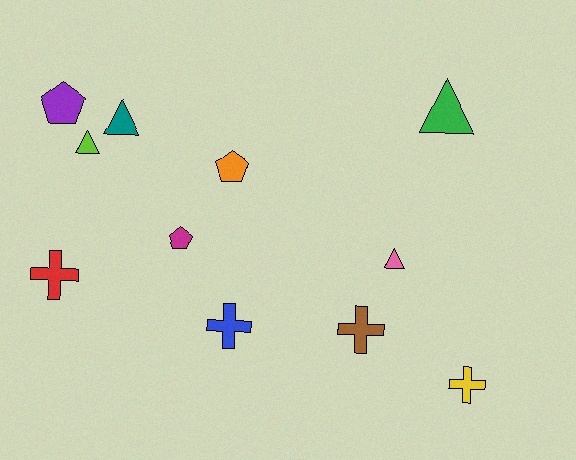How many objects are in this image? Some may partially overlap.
There are 11 objects.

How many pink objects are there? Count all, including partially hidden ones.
There is 1 pink object.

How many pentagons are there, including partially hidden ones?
There are 3 pentagons.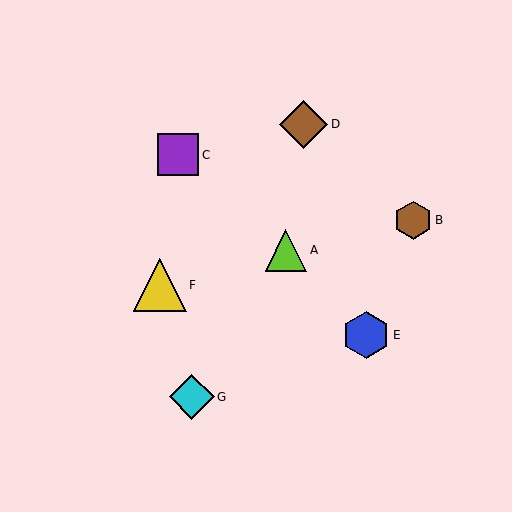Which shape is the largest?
The yellow triangle (labeled F) is the largest.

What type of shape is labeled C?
Shape C is a purple square.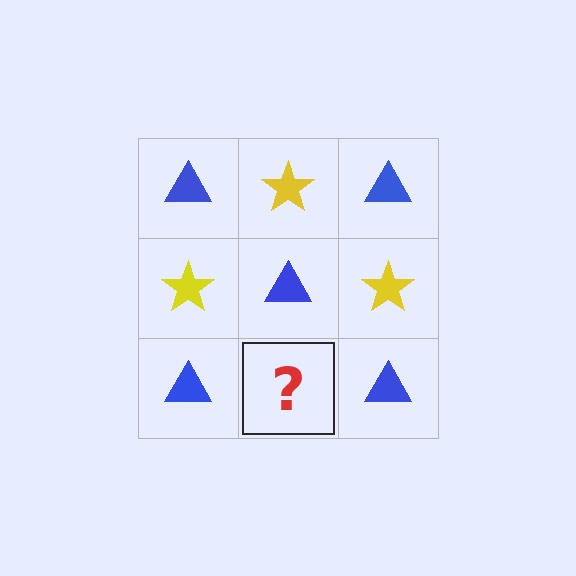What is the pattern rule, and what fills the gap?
The rule is that it alternates blue triangle and yellow star in a checkerboard pattern. The gap should be filled with a yellow star.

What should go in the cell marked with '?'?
The missing cell should contain a yellow star.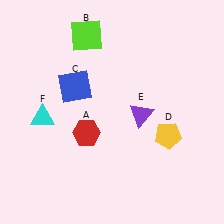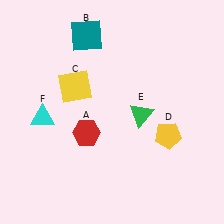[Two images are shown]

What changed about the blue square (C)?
In Image 1, C is blue. In Image 2, it changed to yellow.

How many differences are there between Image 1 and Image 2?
There are 3 differences between the two images.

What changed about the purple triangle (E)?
In Image 1, E is purple. In Image 2, it changed to green.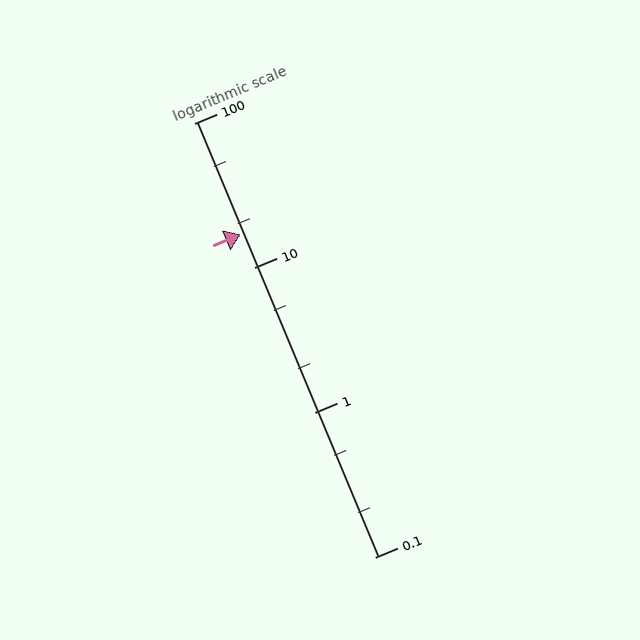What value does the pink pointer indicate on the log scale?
The pointer indicates approximately 17.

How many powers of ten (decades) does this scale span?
The scale spans 3 decades, from 0.1 to 100.